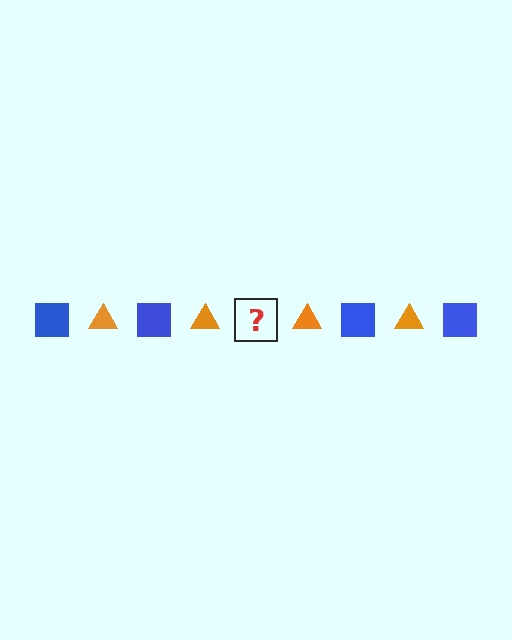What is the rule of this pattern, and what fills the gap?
The rule is that the pattern alternates between blue square and orange triangle. The gap should be filled with a blue square.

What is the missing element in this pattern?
The missing element is a blue square.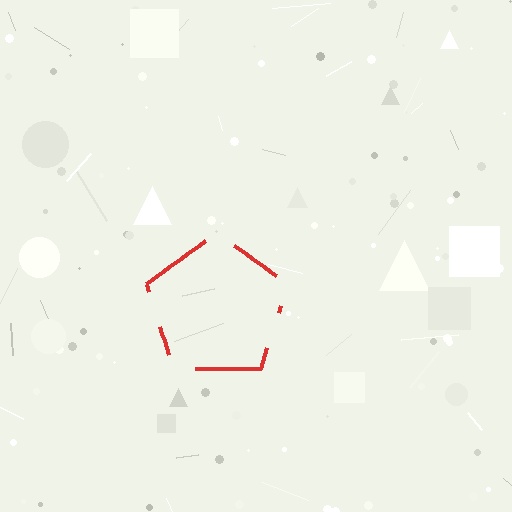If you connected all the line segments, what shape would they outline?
They would outline a pentagon.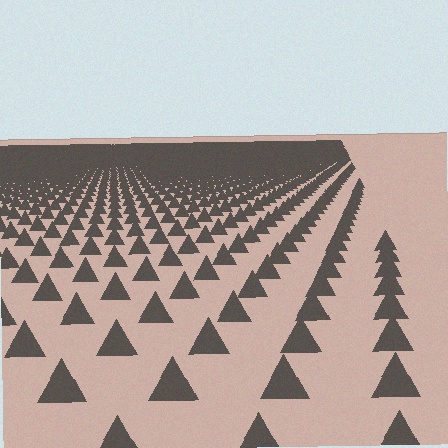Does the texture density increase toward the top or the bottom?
Density increases toward the top.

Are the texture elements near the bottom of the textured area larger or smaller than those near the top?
Larger. Near the bottom, elements are closer to the viewer and appear at a bigger on-screen size.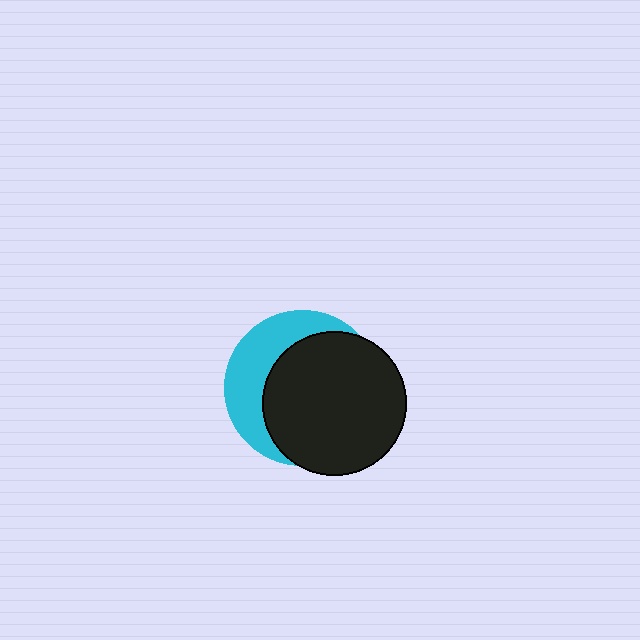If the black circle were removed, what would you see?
You would see the complete cyan circle.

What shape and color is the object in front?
The object in front is a black circle.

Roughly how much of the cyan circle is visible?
A small part of it is visible (roughly 35%).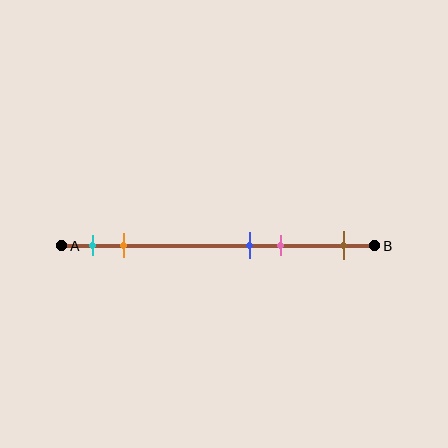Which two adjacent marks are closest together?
The blue and pink marks are the closest adjacent pair.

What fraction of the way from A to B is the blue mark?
The blue mark is approximately 60% (0.6) of the way from A to B.